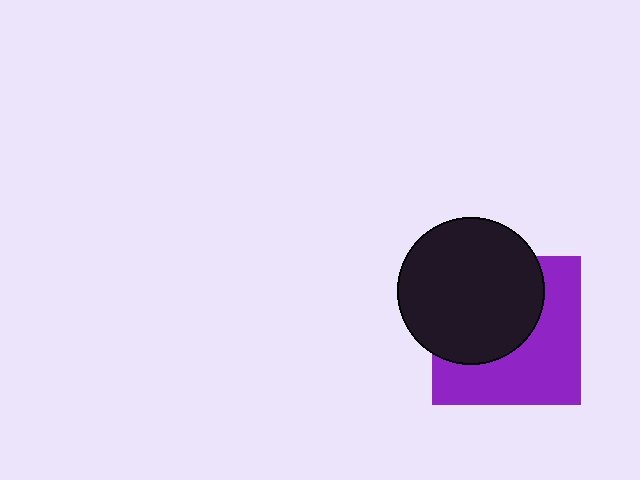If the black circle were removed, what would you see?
You would see the complete purple square.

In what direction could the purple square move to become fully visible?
The purple square could move toward the lower-right. That would shift it out from behind the black circle entirely.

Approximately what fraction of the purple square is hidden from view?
Roughly 49% of the purple square is hidden behind the black circle.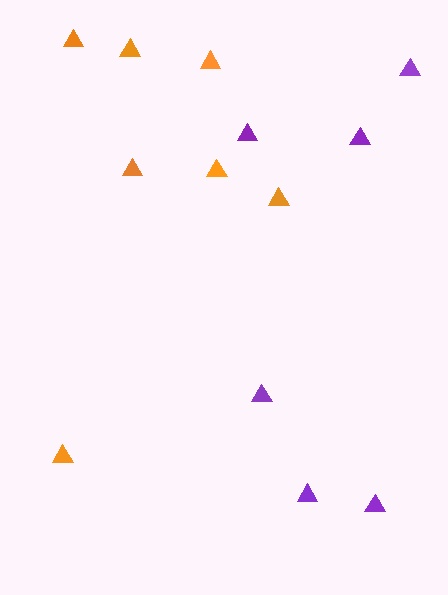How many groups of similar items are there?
There are 2 groups: one group of orange triangles (7) and one group of purple triangles (6).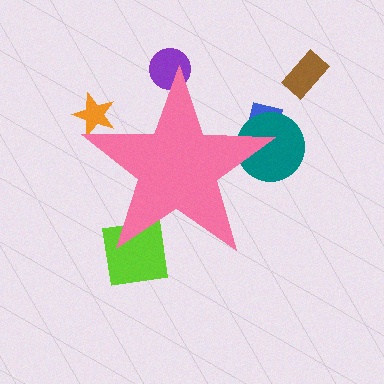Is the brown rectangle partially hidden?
No, the brown rectangle is fully visible.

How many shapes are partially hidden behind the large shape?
5 shapes are partially hidden.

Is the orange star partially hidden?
Yes, the orange star is partially hidden behind the pink star.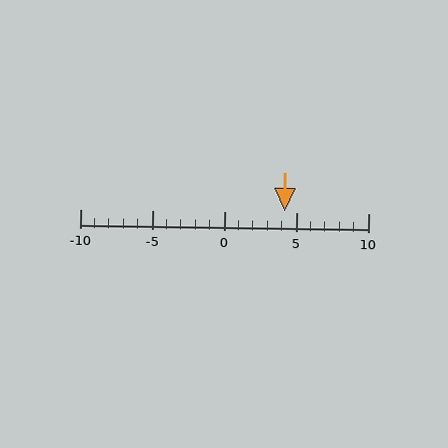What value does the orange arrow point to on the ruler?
The orange arrow points to approximately 4.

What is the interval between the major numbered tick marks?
The major tick marks are spaced 5 units apart.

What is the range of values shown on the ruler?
The ruler shows values from -10 to 10.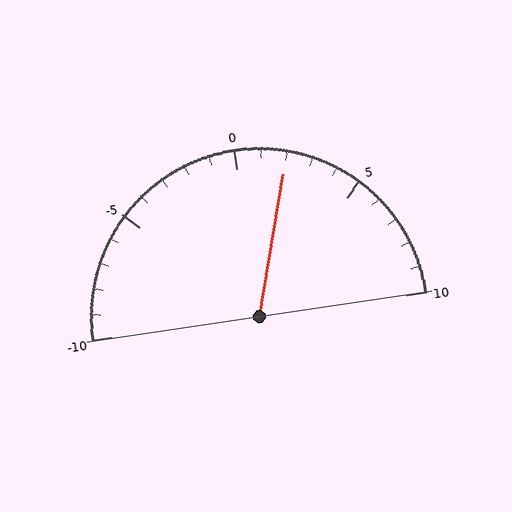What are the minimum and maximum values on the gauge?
The gauge ranges from -10 to 10.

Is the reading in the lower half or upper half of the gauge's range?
The reading is in the upper half of the range (-10 to 10).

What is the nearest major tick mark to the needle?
The nearest major tick mark is 0.